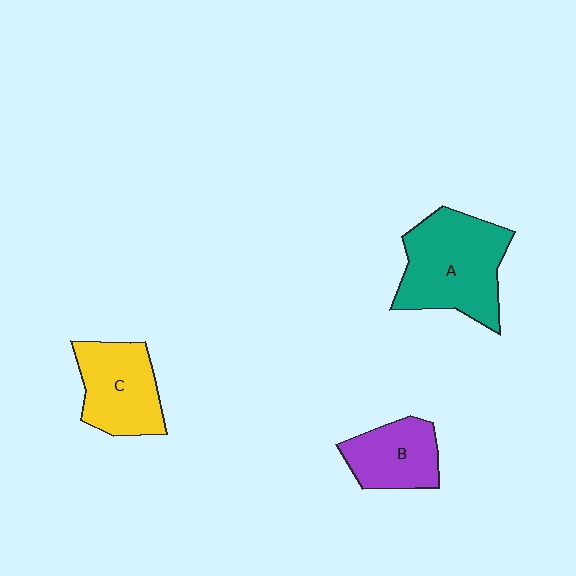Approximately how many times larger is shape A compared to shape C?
Approximately 1.4 times.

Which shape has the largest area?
Shape A (teal).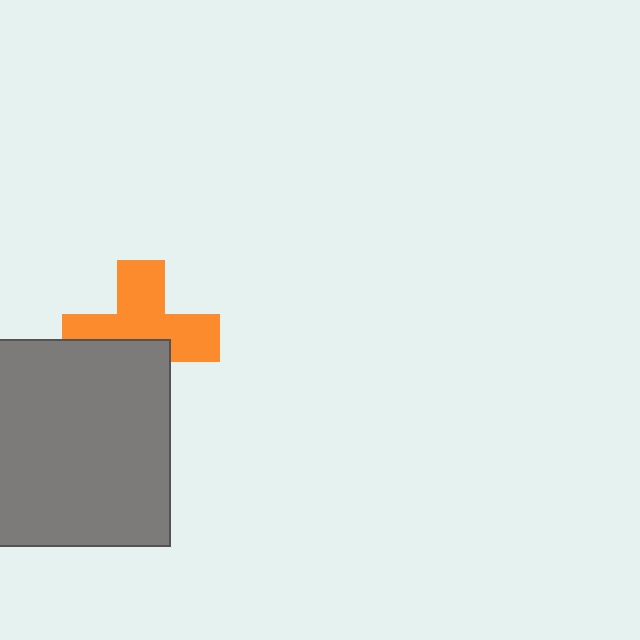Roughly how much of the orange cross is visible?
About half of it is visible (roughly 60%).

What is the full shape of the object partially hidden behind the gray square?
The partially hidden object is an orange cross.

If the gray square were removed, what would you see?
You would see the complete orange cross.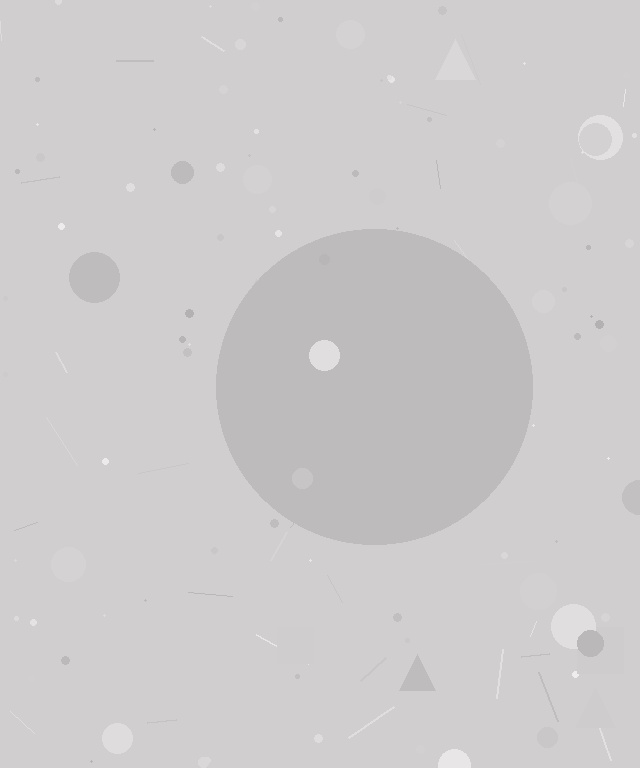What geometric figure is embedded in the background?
A circle is embedded in the background.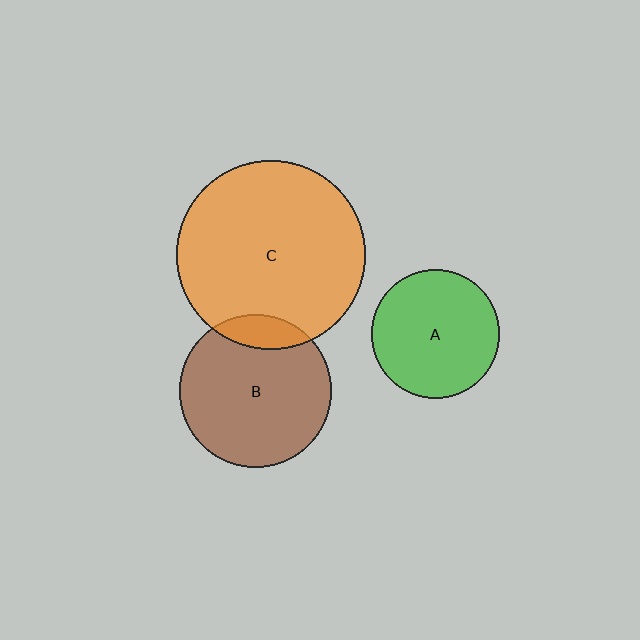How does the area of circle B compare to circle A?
Approximately 1.4 times.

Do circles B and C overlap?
Yes.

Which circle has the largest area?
Circle C (orange).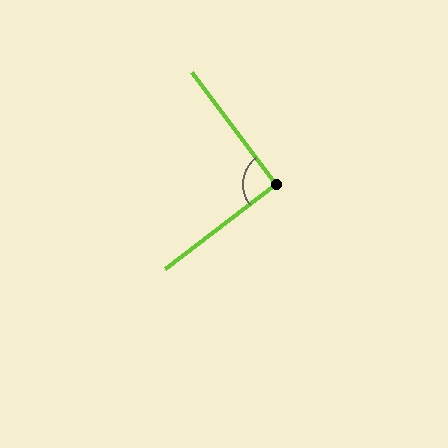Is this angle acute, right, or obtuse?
It is approximately a right angle.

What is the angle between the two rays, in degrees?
Approximately 90 degrees.